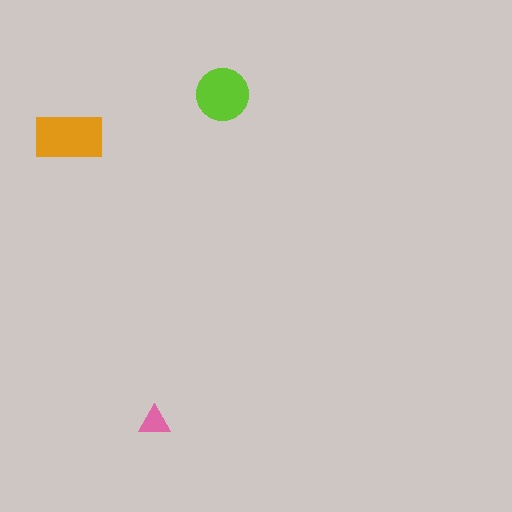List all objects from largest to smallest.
The orange rectangle, the lime circle, the pink triangle.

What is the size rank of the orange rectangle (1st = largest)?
1st.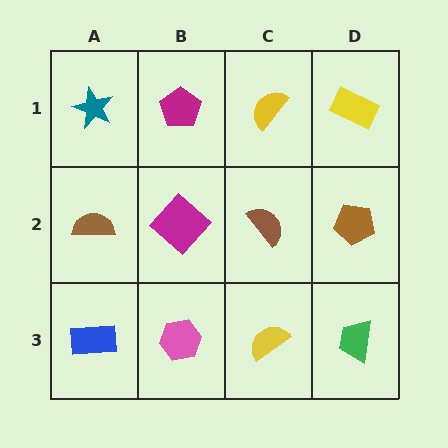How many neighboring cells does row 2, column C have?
4.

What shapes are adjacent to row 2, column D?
A yellow rectangle (row 1, column D), a green trapezoid (row 3, column D), a brown semicircle (row 2, column C).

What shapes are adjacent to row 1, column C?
A brown semicircle (row 2, column C), a magenta pentagon (row 1, column B), a yellow rectangle (row 1, column D).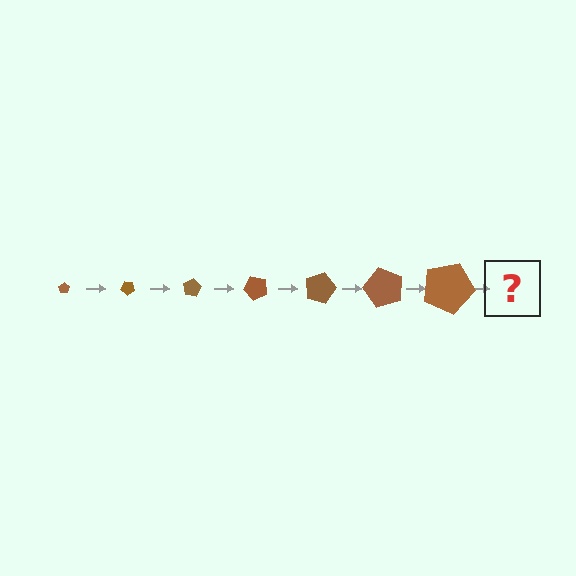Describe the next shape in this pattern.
It should be a pentagon, larger than the previous one and rotated 280 degrees from the start.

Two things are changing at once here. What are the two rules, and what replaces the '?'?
The two rules are that the pentagon grows larger each step and it rotates 40 degrees each step. The '?' should be a pentagon, larger than the previous one and rotated 280 degrees from the start.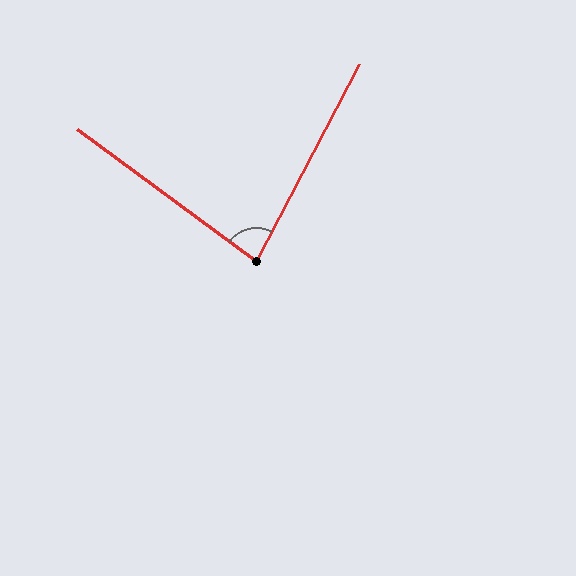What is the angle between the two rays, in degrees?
Approximately 81 degrees.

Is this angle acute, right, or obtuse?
It is acute.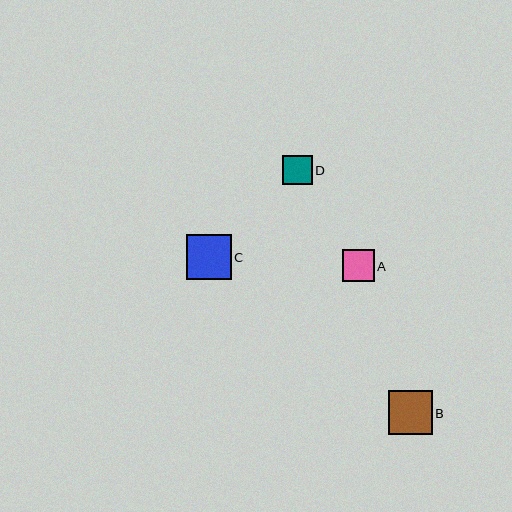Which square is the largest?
Square C is the largest with a size of approximately 45 pixels.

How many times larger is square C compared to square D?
Square C is approximately 1.5 times the size of square D.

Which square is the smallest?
Square D is the smallest with a size of approximately 30 pixels.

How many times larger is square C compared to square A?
Square C is approximately 1.4 times the size of square A.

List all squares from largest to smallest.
From largest to smallest: C, B, A, D.